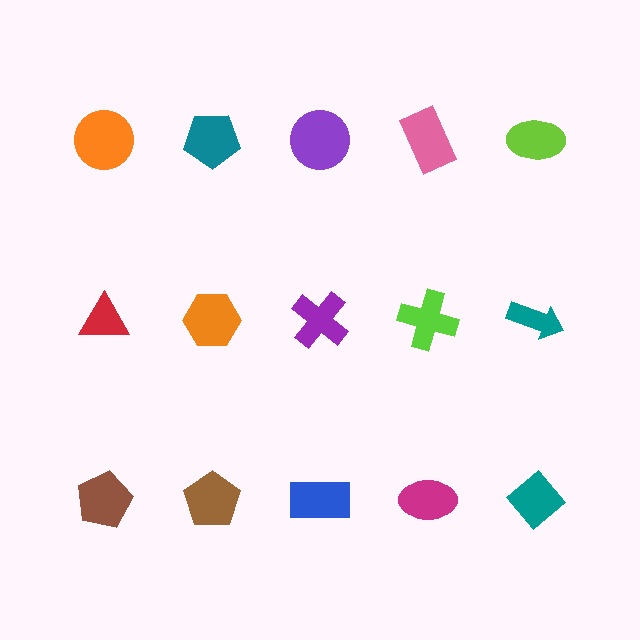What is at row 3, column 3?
A blue rectangle.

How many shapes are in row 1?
5 shapes.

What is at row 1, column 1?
An orange circle.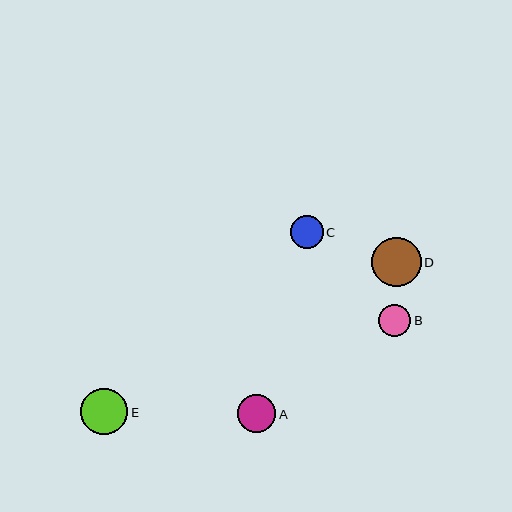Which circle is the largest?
Circle D is the largest with a size of approximately 49 pixels.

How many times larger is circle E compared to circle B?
Circle E is approximately 1.4 times the size of circle B.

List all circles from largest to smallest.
From largest to smallest: D, E, A, C, B.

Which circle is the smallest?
Circle B is the smallest with a size of approximately 32 pixels.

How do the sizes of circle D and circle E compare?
Circle D and circle E are approximately the same size.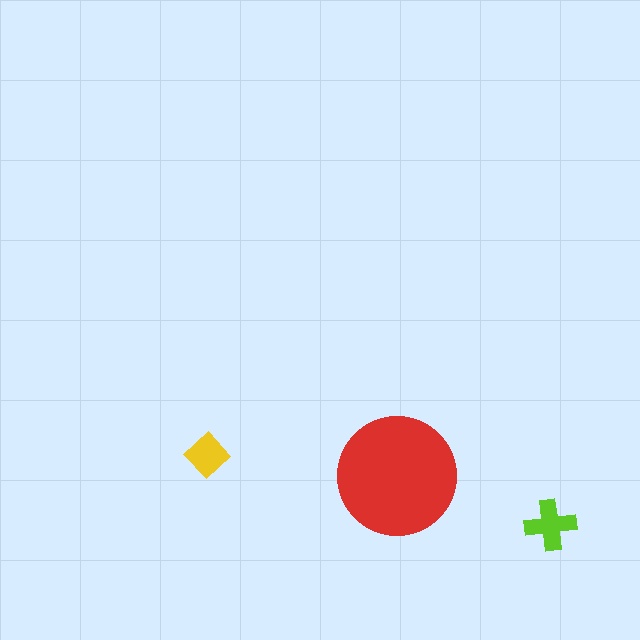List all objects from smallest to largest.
The yellow diamond, the lime cross, the red circle.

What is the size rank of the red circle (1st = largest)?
1st.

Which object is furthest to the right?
The lime cross is rightmost.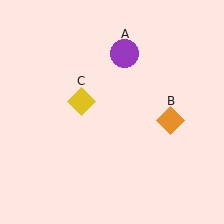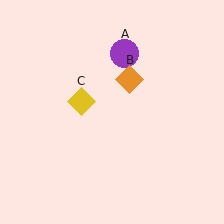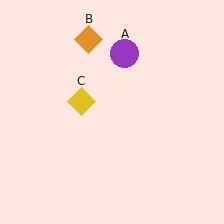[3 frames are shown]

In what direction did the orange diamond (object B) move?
The orange diamond (object B) moved up and to the left.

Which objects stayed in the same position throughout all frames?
Purple circle (object A) and yellow diamond (object C) remained stationary.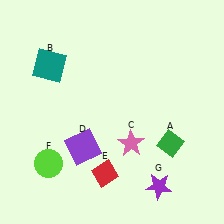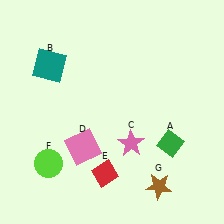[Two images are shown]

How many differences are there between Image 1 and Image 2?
There are 2 differences between the two images.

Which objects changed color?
D changed from purple to pink. G changed from purple to brown.